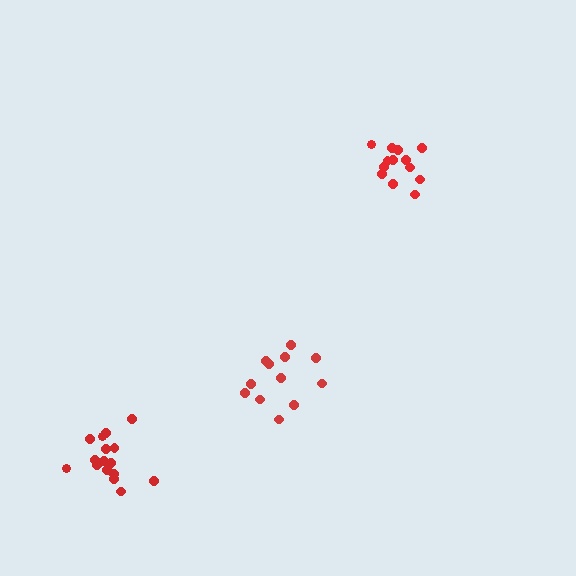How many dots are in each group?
Group 1: 17 dots, Group 2: 13 dots, Group 3: 12 dots (42 total).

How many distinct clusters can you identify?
There are 3 distinct clusters.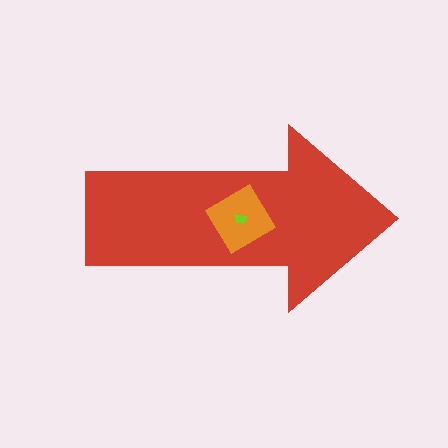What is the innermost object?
The lime trapezoid.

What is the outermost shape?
The red arrow.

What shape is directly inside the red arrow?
The orange diamond.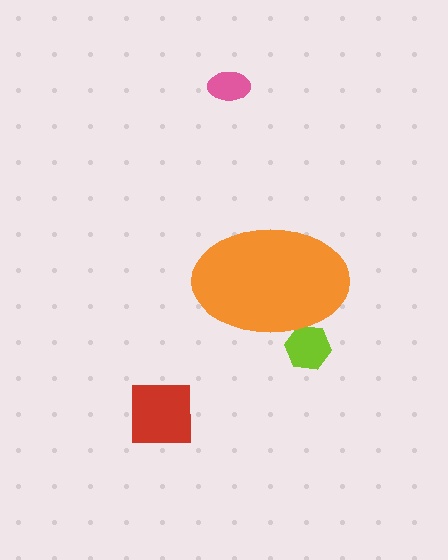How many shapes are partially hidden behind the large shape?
1 shape is partially hidden.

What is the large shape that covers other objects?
An orange ellipse.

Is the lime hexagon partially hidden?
Yes, the lime hexagon is partially hidden behind the orange ellipse.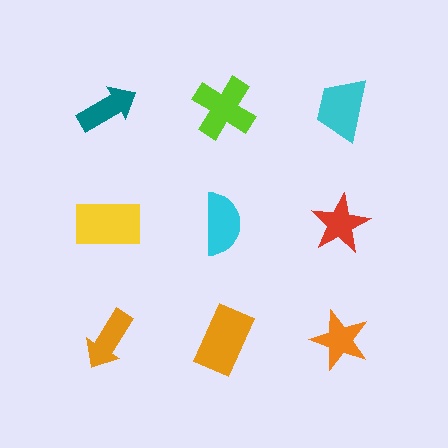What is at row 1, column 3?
A cyan trapezoid.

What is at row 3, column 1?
An orange arrow.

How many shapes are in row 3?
3 shapes.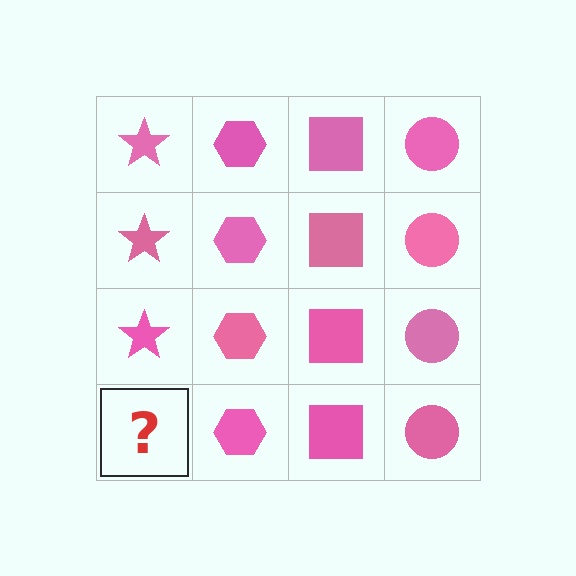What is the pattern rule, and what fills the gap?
The rule is that each column has a consistent shape. The gap should be filled with a pink star.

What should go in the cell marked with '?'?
The missing cell should contain a pink star.